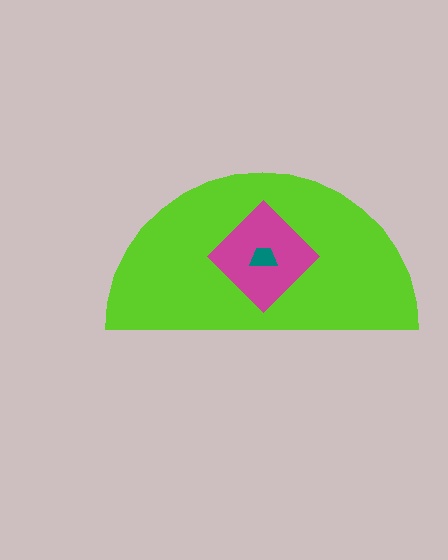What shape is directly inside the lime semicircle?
The magenta diamond.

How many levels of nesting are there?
3.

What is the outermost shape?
The lime semicircle.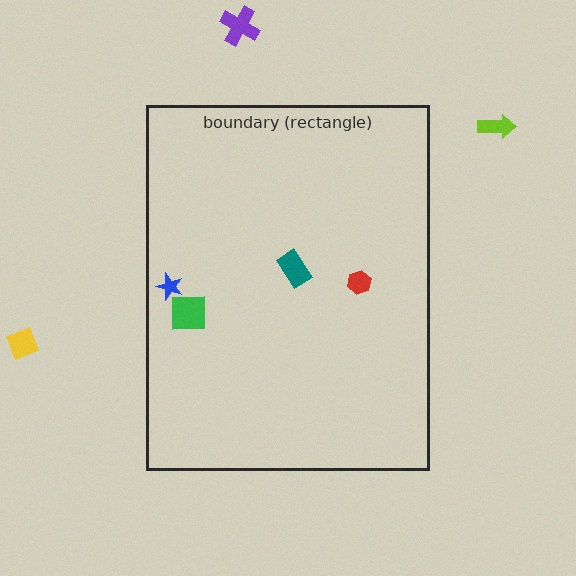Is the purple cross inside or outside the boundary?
Outside.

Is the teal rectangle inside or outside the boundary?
Inside.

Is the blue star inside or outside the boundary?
Inside.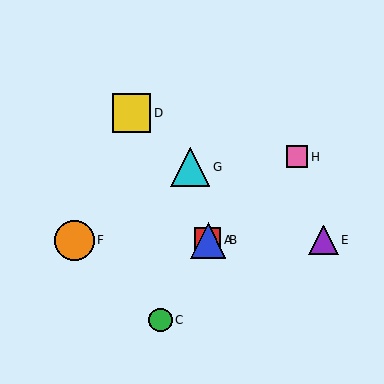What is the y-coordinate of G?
Object G is at y≈167.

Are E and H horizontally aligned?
No, E is at y≈240 and H is at y≈157.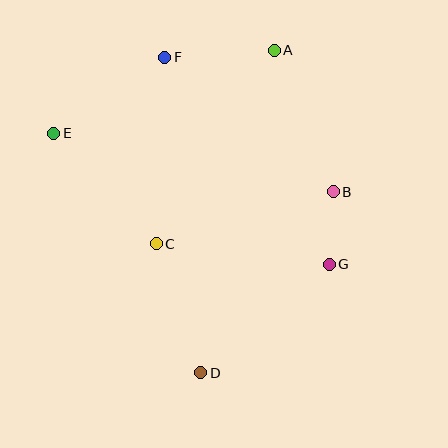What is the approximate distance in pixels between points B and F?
The distance between B and F is approximately 215 pixels.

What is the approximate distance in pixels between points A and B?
The distance between A and B is approximately 153 pixels.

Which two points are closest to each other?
Points B and G are closest to each other.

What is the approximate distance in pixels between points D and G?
The distance between D and G is approximately 168 pixels.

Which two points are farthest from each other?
Points A and D are farthest from each other.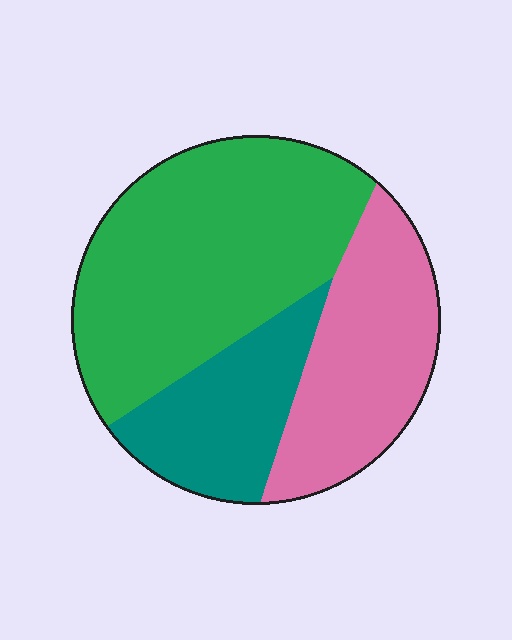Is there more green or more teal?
Green.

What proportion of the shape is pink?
Pink covers around 30% of the shape.